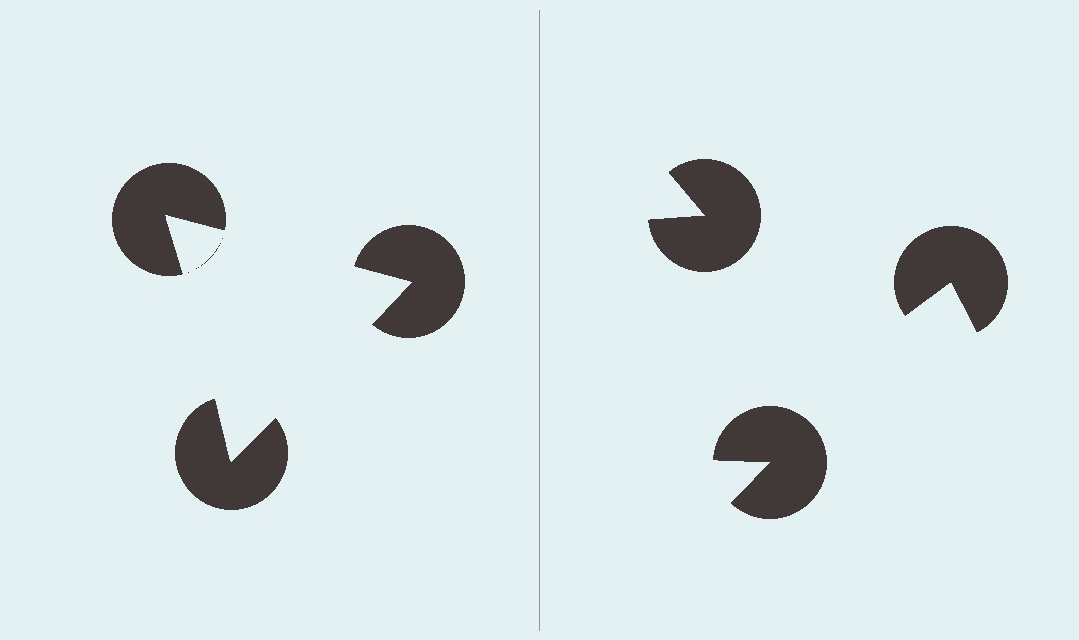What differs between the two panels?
The pac-man discs are positioned identically on both sides; only the wedge orientations differ. On the left they align to a triangle; on the right they are misaligned.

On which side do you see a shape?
An illusory triangle appears on the left side. On the right side the wedge cuts are rotated, so no coherent shape forms.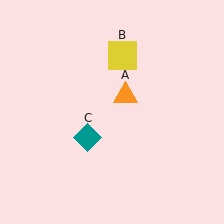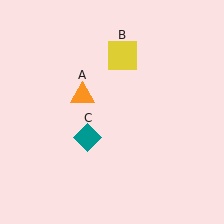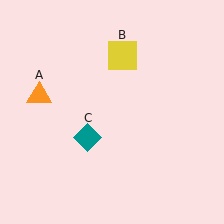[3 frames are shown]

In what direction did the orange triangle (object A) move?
The orange triangle (object A) moved left.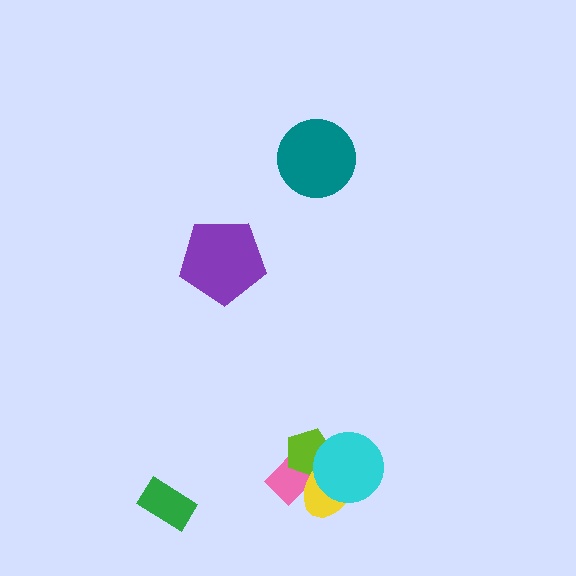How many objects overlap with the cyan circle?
3 objects overlap with the cyan circle.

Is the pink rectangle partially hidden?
Yes, it is partially covered by another shape.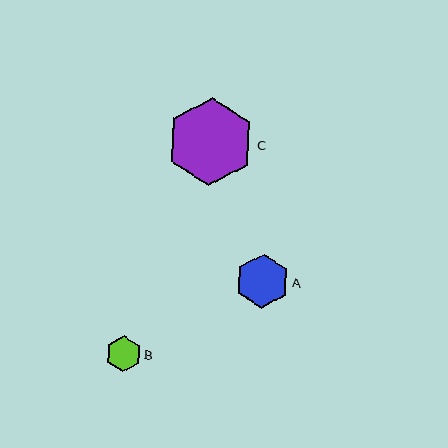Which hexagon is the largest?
Hexagon C is the largest with a size of approximately 88 pixels.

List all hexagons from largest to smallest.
From largest to smallest: C, A, B.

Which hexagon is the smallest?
Hexagon B is the smallest with a size of approximately 36 pixels.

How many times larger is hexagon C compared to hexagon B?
Hexagon C is approximately 2.5 times the size of hexagon B.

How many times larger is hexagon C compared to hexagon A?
Hexagon C is approximately 1.6 times the size of hexagon A.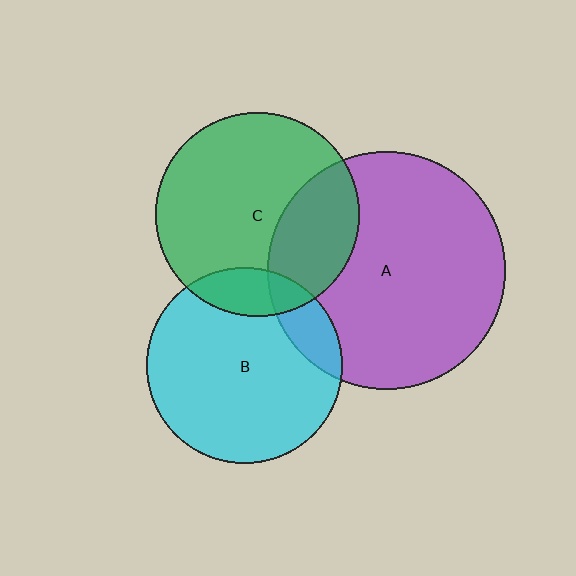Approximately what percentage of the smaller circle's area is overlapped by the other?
Approximately 15%.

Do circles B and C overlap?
Yes.